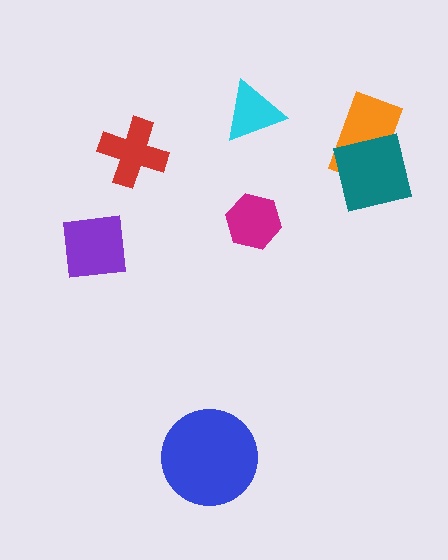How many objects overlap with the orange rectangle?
1 object overlaps with the orange rectangle.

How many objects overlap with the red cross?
0 objects overlap with the red cross.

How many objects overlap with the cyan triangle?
0 objects overlap with the cyan triangle.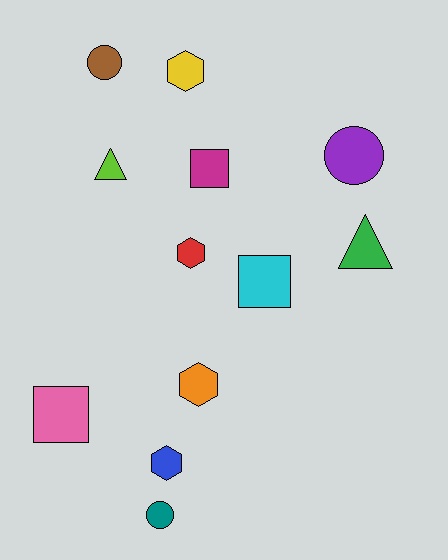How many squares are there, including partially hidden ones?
There are 3 squares.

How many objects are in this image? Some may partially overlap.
There are 12 objects.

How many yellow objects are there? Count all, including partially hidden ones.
There is 1 yellow object.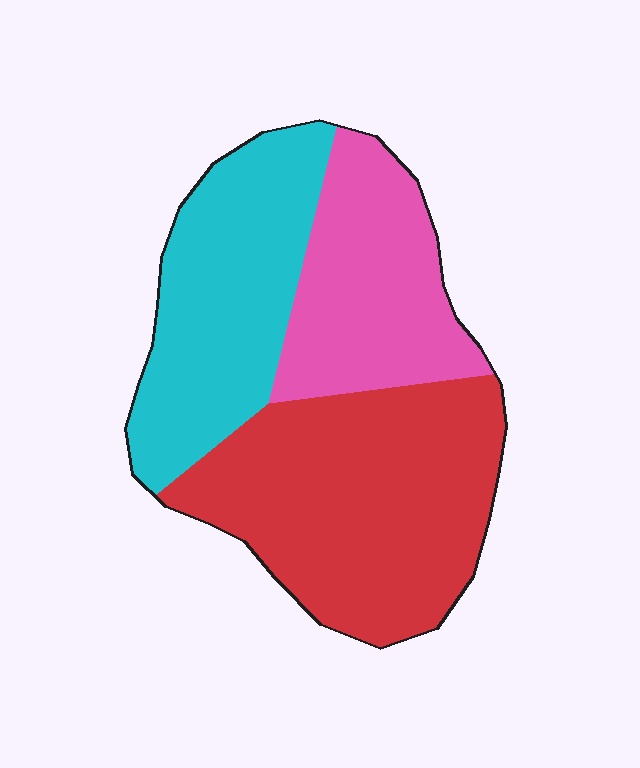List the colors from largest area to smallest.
From largest to smallest: red, cyan, pink.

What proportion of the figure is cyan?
Cyan covers 31% of the figure.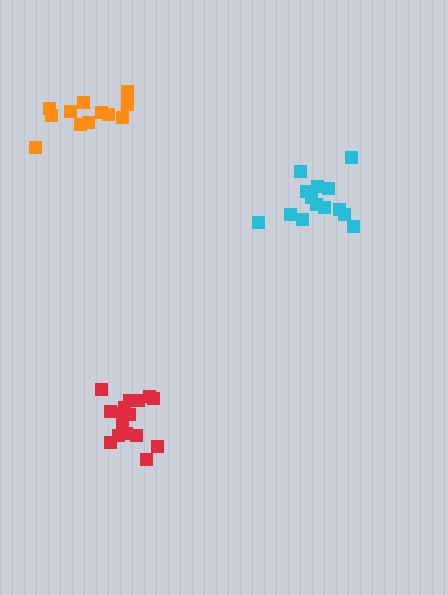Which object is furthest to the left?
The orange cluster is leftmost.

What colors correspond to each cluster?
The clusters are colored: red, cyan, orange.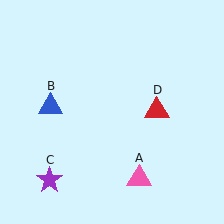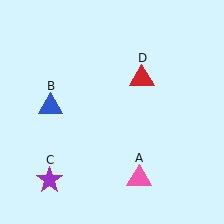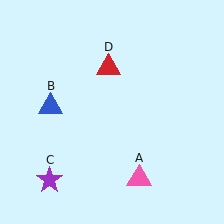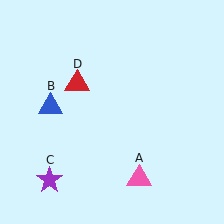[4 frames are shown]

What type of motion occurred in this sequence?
The red triangle (object D) rotated counterclockwise around the center of the scene.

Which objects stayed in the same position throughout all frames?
Pink triangle (object A) and blue triangle (object B) and purple star (object C) remained stationary.